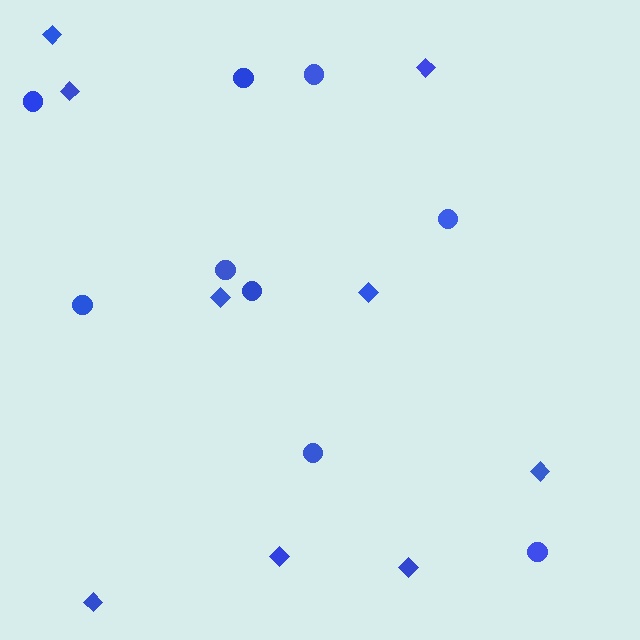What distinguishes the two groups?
There are 2 groups: one group of circles (9) and one group of diamonds (9).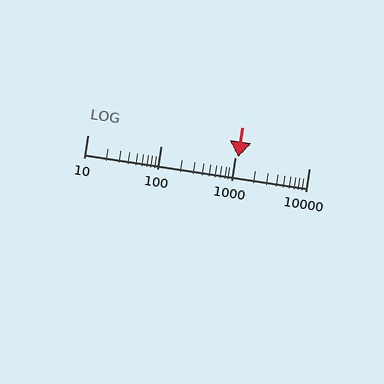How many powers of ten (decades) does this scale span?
The scale spans 3 decades, from 10 to 10000.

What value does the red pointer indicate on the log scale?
The pointer indicates approximately 1100.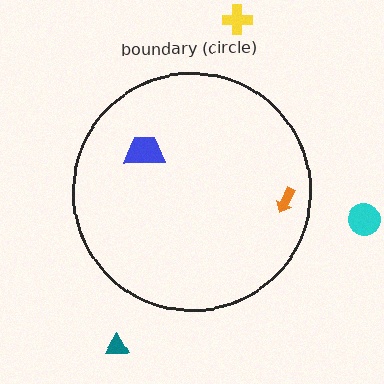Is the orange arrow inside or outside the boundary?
Inside.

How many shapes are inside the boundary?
2 inside, 3 outside.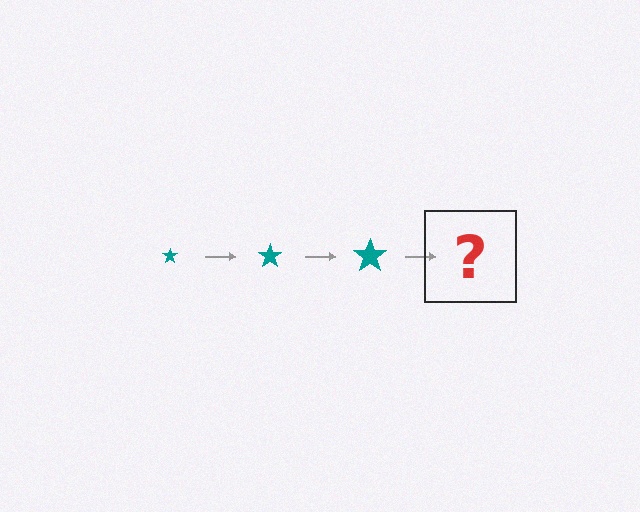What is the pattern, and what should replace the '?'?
The pattern is that the star gets progressively larger each step. The '?' should be a teal star, larger than the previous one.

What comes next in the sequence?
The next element should be a teal star, larger than the previous one.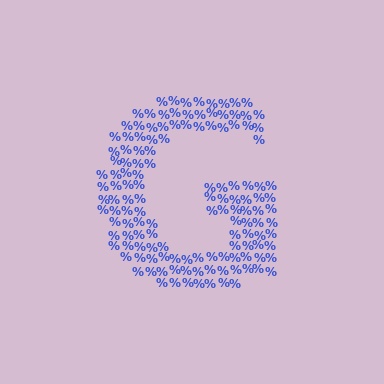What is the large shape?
The large shape is the letter G.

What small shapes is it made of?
It is made of small percent signs.